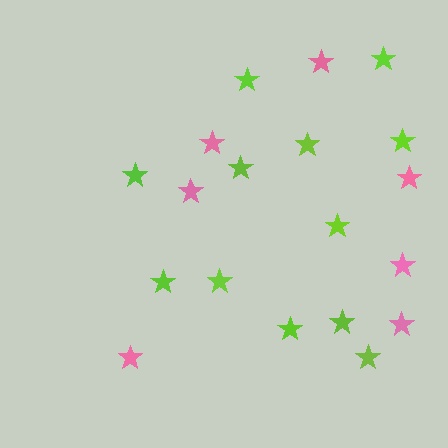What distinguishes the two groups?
There are 2 groups: one group of lime stars (12) and one group of pink stars (7).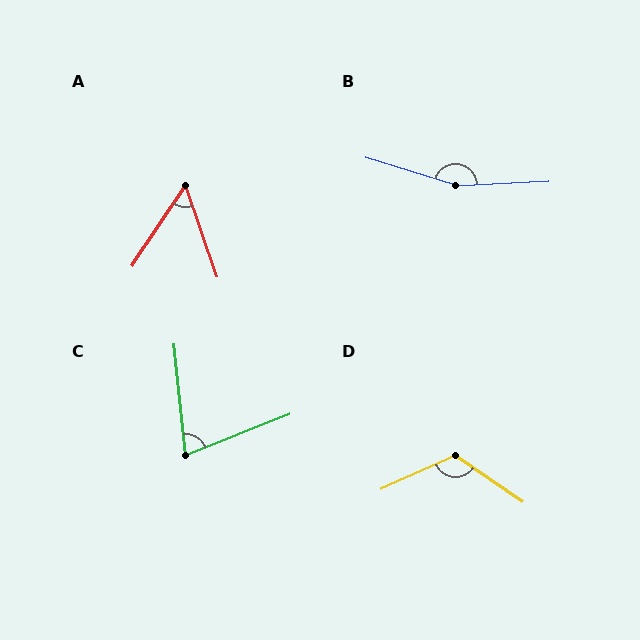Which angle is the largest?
B, at approximately 160 degrees.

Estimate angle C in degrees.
Approximately 74 degrees.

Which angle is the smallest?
A, at approximately 52 degrees.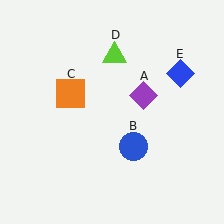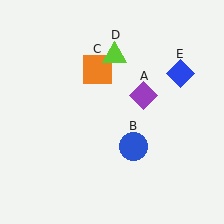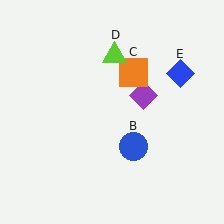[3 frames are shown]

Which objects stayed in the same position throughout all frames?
Purple diamond (object A) and blue circle (object B) and lime triangle (object D) and blue diamond (object E) remained stationary.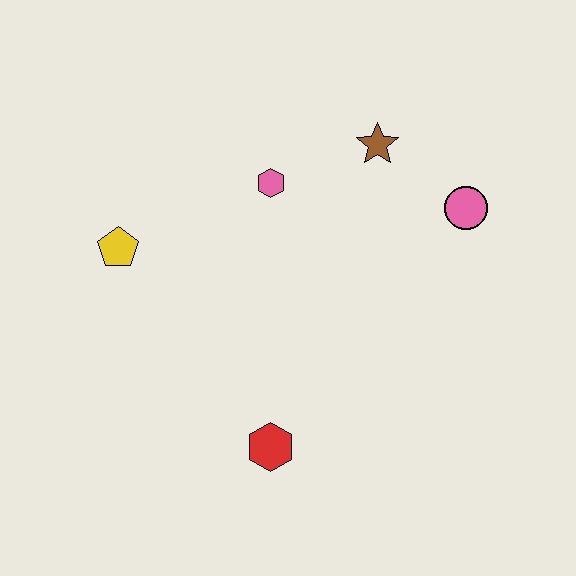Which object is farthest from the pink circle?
The yellow pentagon is farthest from the pink circle.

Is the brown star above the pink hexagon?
Yes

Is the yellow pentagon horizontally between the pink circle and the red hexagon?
No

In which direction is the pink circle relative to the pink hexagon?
The pink circle is to the right of the pink hexagon.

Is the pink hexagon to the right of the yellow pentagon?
Yes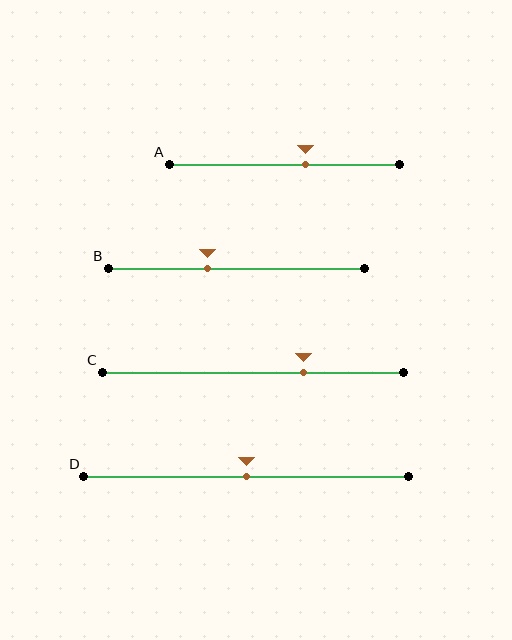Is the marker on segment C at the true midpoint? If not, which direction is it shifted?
No, the marker on segment C is shifted to the right by about 17% of the segment length.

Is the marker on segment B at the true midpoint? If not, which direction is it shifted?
No, the marker on segment B is shifted to the left by about 12% of the segment length.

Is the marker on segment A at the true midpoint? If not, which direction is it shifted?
No, the marker on segment A is shifted to the right by about 9% of the segment length.